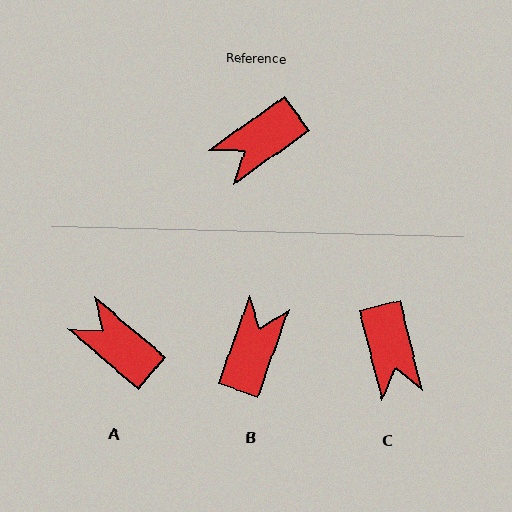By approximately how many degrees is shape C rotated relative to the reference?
Approximately 68 degrees counter-clockwise.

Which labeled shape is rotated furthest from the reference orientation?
B, about 145 degrees away.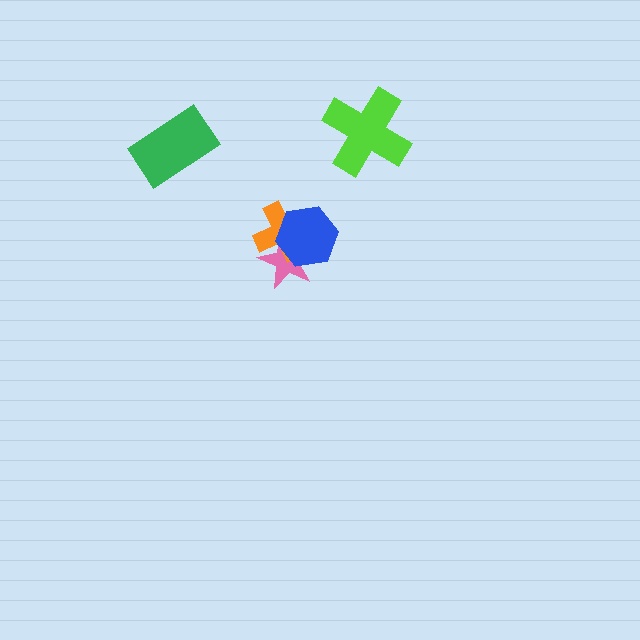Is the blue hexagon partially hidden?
No, no other shape covers it.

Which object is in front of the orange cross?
The blue hexagon is in front of the orange cross.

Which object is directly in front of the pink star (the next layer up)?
The orange cross is directly in front of the pink star.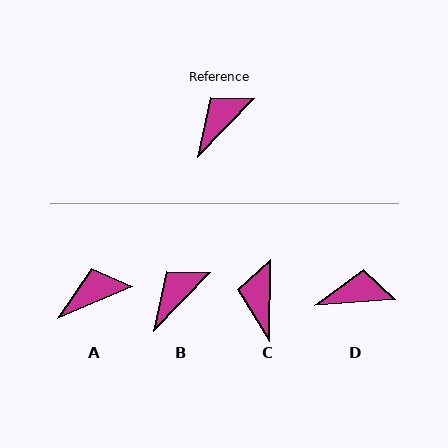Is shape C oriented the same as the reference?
No, it is off by about 44 degrees.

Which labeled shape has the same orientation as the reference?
B.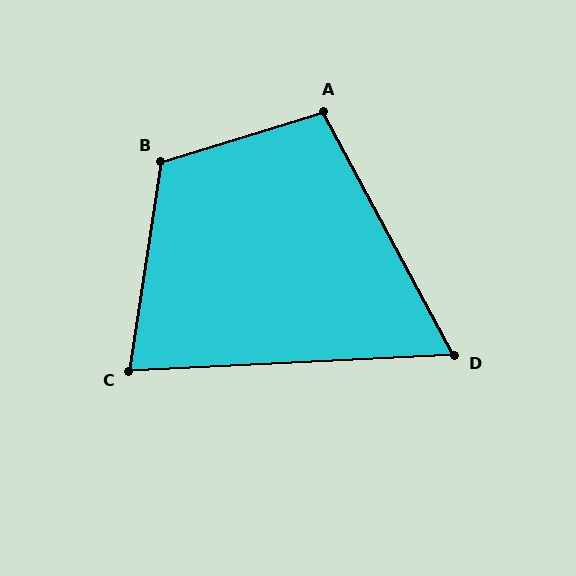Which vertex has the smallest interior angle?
D, at approximately 64 degrees.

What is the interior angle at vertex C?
Approximately 79 degrees (acute).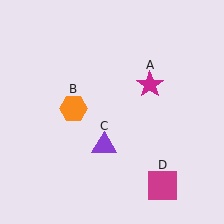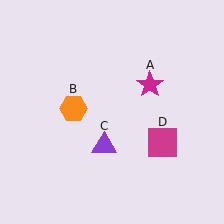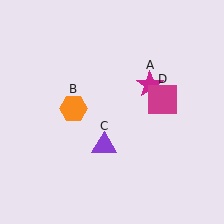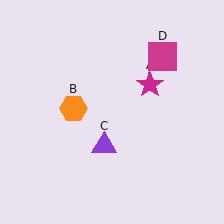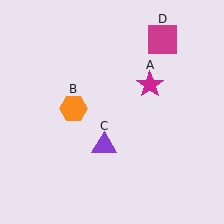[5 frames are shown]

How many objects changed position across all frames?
1 object changed position: magenta square (object D).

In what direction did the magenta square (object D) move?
The magenta square (object D) moved up.